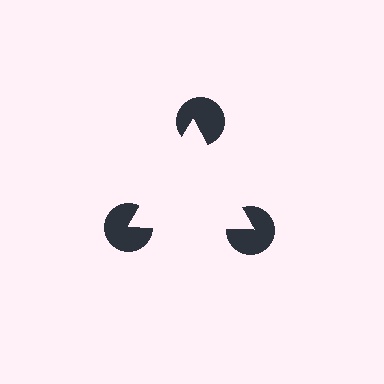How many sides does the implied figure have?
3 sides.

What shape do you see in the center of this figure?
An illusory triangle — its edges are inferred from the aligned wedge cuts in the pac-man discs, not physically drawn.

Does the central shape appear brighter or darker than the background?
It typically appears slightly brighter than the background, even though no actual brightness change is drawn.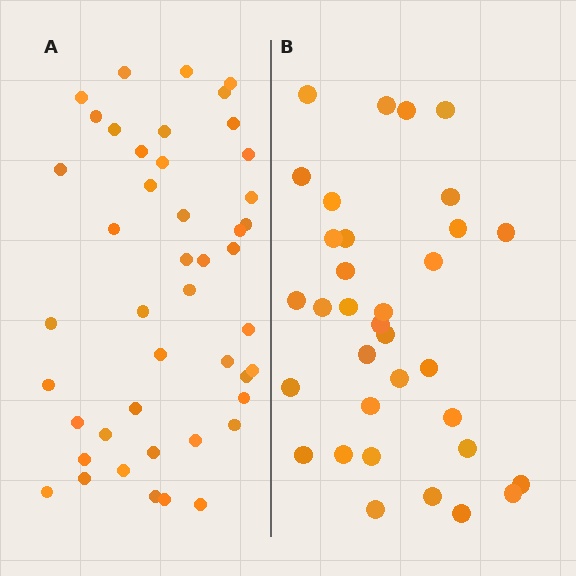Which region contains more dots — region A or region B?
Region A (the left region) has more dots.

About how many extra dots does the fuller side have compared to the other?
Region A has roughly 12 or so more dots than region B.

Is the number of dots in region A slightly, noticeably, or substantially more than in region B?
Region A has noticeably more, but not dramatically so. The ratio is roughly 1.3 to 1.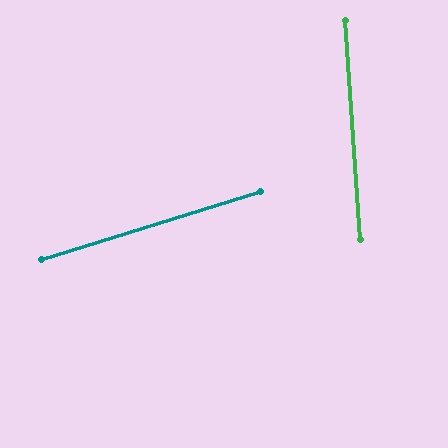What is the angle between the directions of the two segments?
Approximately 77 degrees.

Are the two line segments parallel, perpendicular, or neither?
Neither parallel nor perpendicular — they differ by about 77°.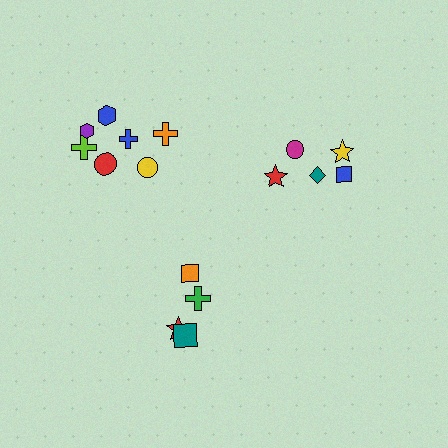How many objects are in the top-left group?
There are 7 objects.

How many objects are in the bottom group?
There are 4 objects.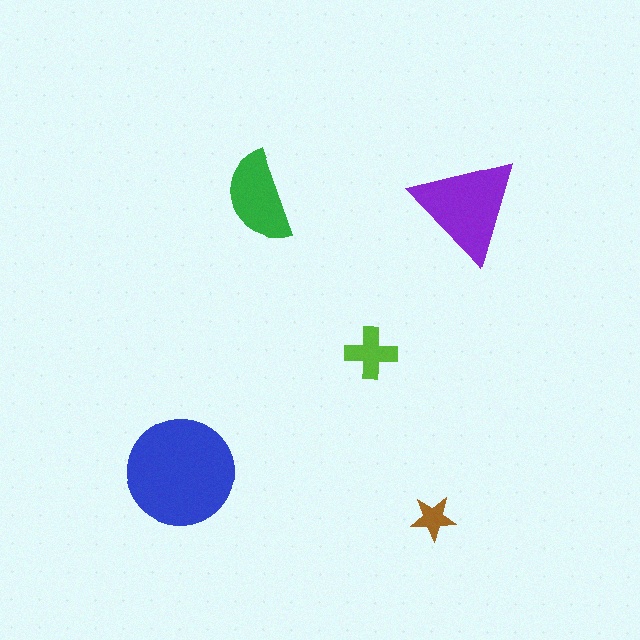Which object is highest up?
The green semicircle is topmost.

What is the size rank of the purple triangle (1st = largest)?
2nd.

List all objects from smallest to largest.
The brown star, the lime cross, the green semicircle, the purple triangle, the blue circle.